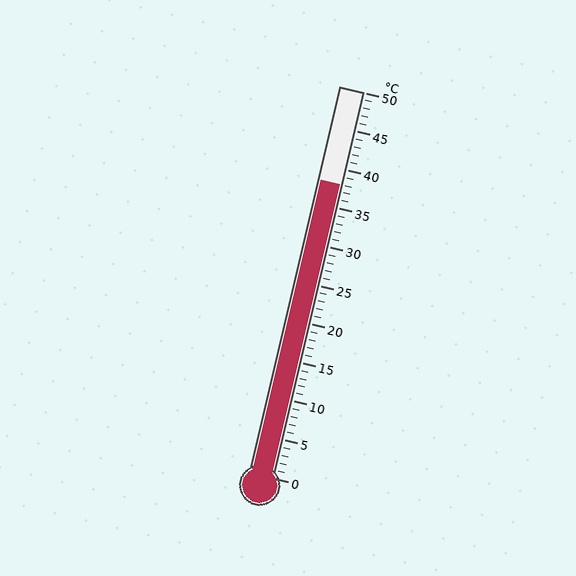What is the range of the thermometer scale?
The thermometer scale ranges from 0°C to 50°C.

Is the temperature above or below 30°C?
The temperature is above 30°C.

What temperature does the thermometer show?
The thermometer shows approximately 38°C.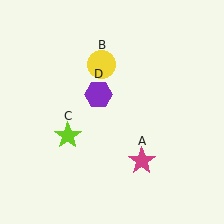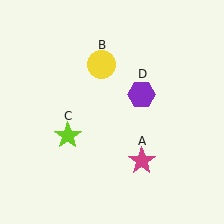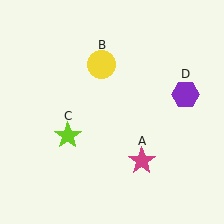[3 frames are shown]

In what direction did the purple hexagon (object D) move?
The purple hexagon (object D) moved right.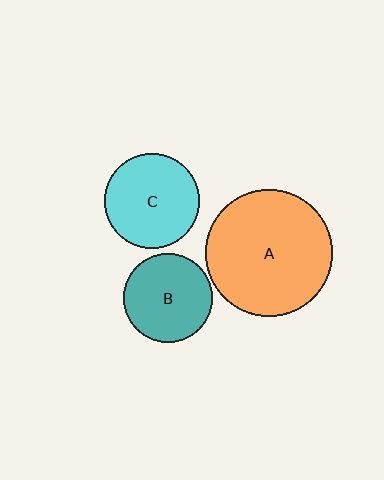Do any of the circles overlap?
No, none of the circles overlap.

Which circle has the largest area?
Circle A (orange).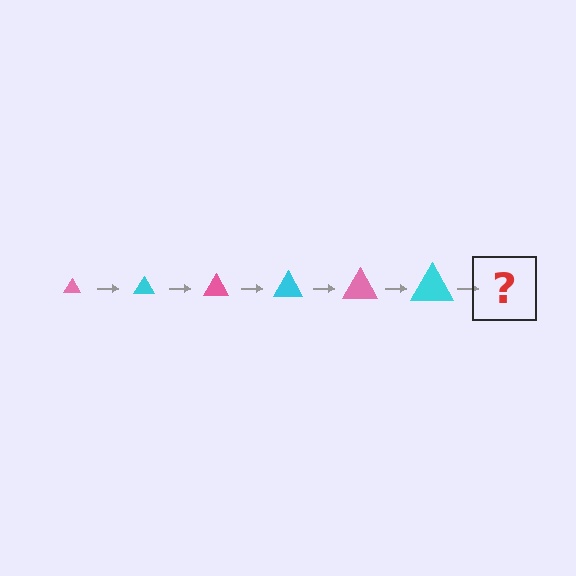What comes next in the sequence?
The next element should be a pink triangle, larger than the previous one.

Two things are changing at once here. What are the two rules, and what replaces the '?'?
The two rules are that the triangle grows larger each step and the color cycles through pink and cyan. The '?' should be a pink triangle, larger than the previous one.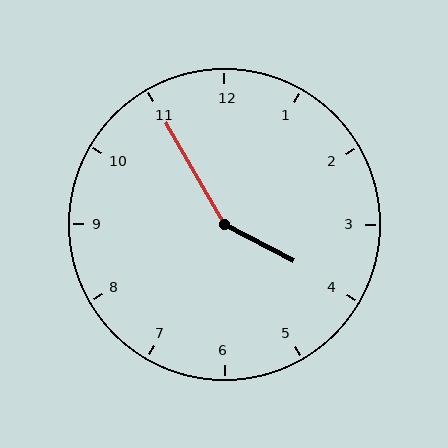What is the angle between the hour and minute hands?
Approximately 148 degrees.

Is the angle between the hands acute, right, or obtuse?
It is obtuse.